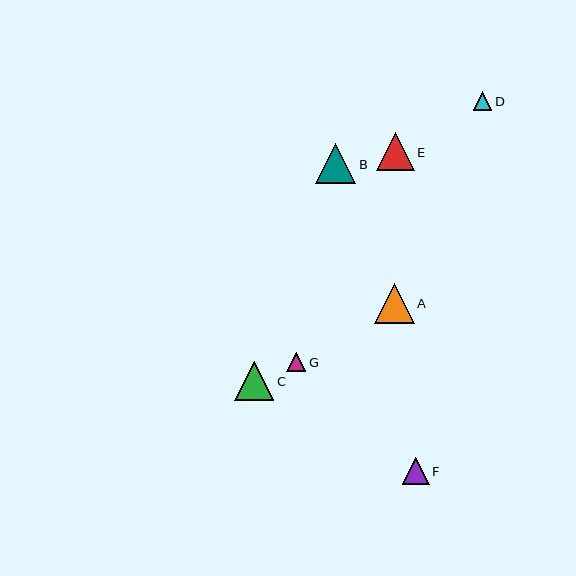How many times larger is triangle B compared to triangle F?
Triangle B is approximately 1.5 times the size of triangle F.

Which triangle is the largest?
Triangle A is the largest with a size of approximately 40 pixels.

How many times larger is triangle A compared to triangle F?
Triangle A is approximately 1.5 times the size of triangle F.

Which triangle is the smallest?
Triangle D is the smallest with a size of approximately 19 pixels.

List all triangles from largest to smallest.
From largest to smallest: A, B, C, E, F, G, D.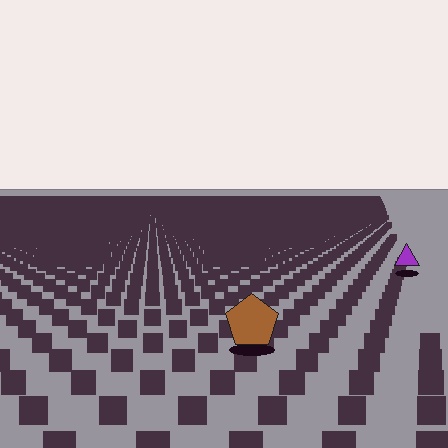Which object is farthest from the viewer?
The purple triangle is farthest from the viewer. It appears smaller and the ground texture around it is denser.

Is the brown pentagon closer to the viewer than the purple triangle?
Yes. The brown pentagon is closer — you can tell from the texture gradient: the ground texture is coarser near it.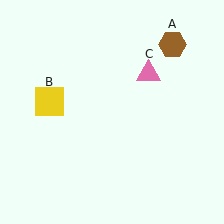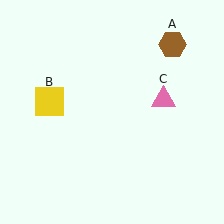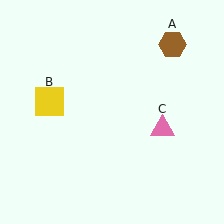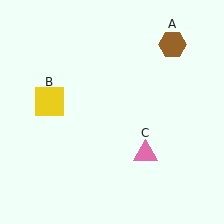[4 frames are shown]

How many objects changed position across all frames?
1 object changed position: pink triangle (object C).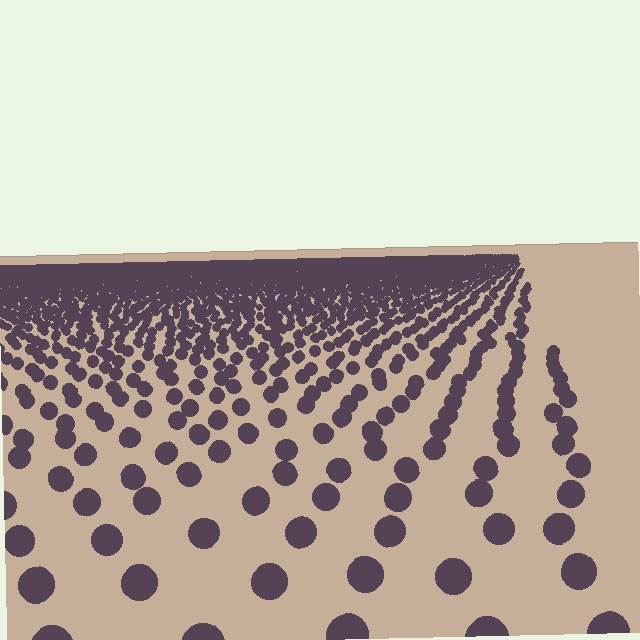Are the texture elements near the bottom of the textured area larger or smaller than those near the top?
Larger. Near the bottom, elements are closer to the viewer and appear at a bigger on-screen size.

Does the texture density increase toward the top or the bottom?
Density increases toward the top.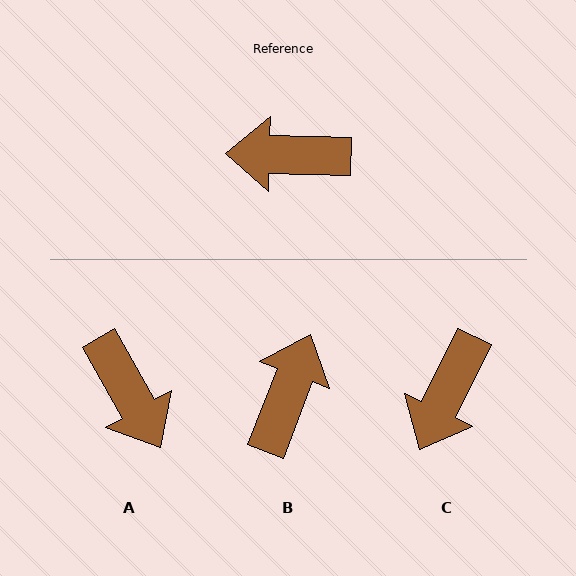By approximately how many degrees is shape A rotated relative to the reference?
Approximately 121 degrees counter-clockwise.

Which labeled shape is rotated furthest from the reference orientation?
A, about 121 degrees away.